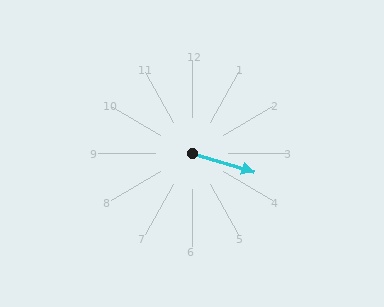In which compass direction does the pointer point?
East.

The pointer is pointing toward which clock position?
Roughly 4 o'clock.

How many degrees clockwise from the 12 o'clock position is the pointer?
Approximately 107 degrees.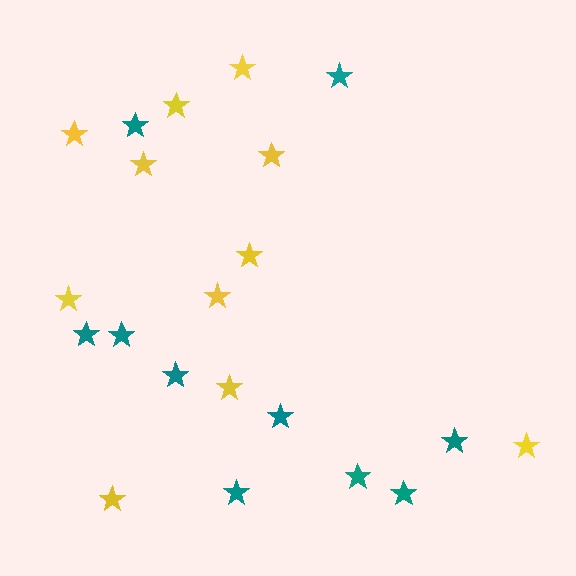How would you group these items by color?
There are 2 groups: one group of teal stars (10) and one group of yellow stars (11).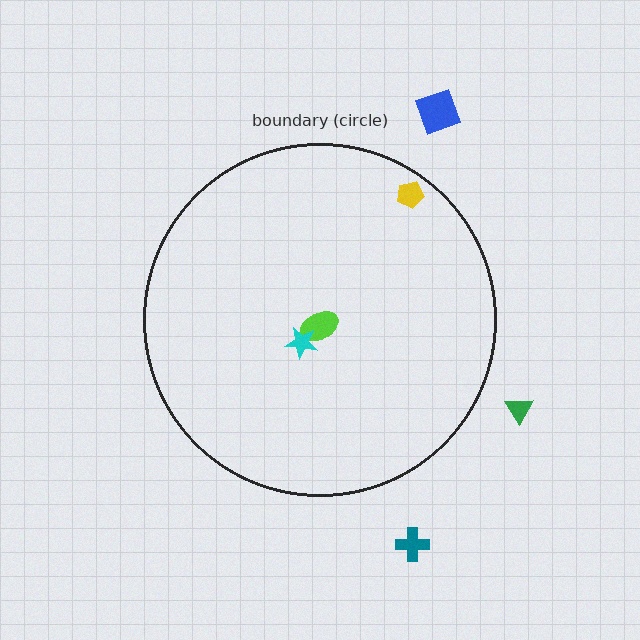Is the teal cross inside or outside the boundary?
Outside.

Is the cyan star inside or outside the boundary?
Inside.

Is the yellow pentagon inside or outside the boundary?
Inside.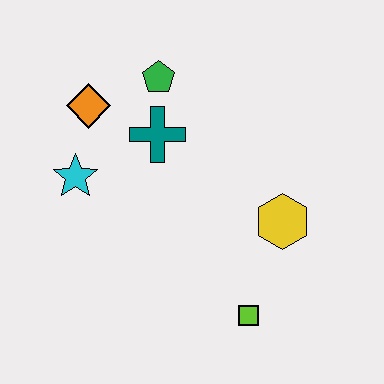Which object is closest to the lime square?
The yellow hexagon is closest to the lime square.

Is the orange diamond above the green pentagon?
No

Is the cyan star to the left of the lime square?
Yes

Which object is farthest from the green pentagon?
The lime square is farthest from the green pentagon.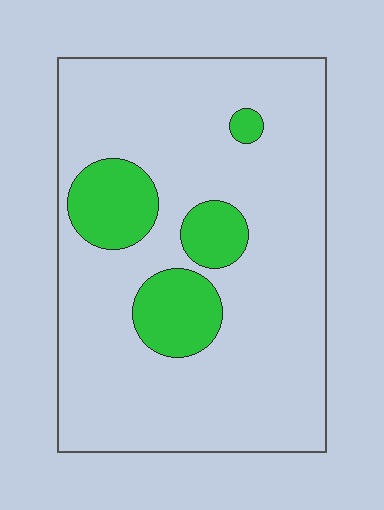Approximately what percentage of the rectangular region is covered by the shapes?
Approximately 15%.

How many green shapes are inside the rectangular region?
4.